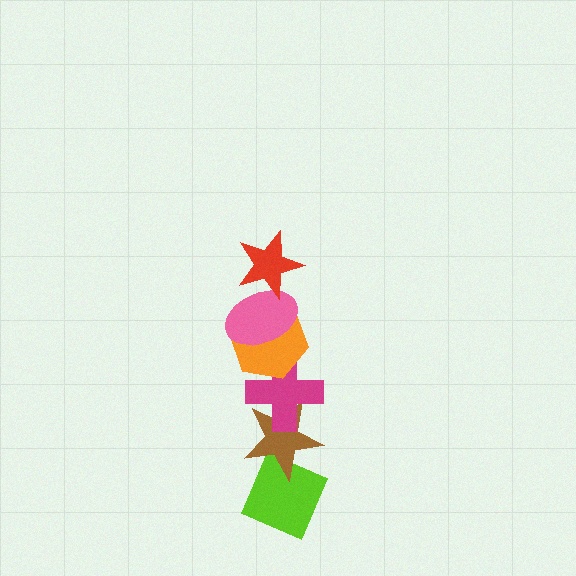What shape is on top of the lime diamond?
The brown star is on top of the lime diamond.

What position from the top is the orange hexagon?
The orange hexagon is 3rd from the top.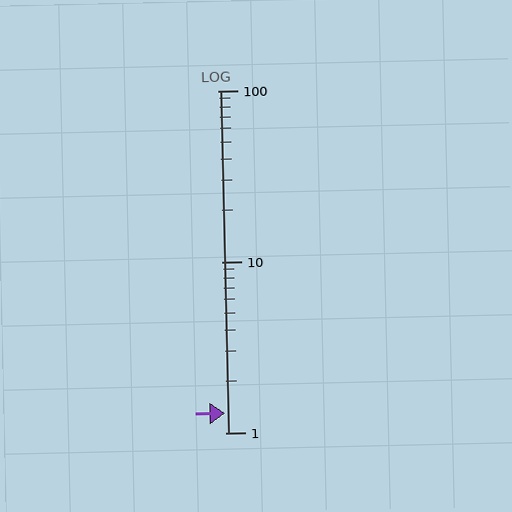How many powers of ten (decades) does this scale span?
The scale spans 2 decades, from 1 to 100.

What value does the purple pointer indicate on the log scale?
The pointer indicates approximately 1.3.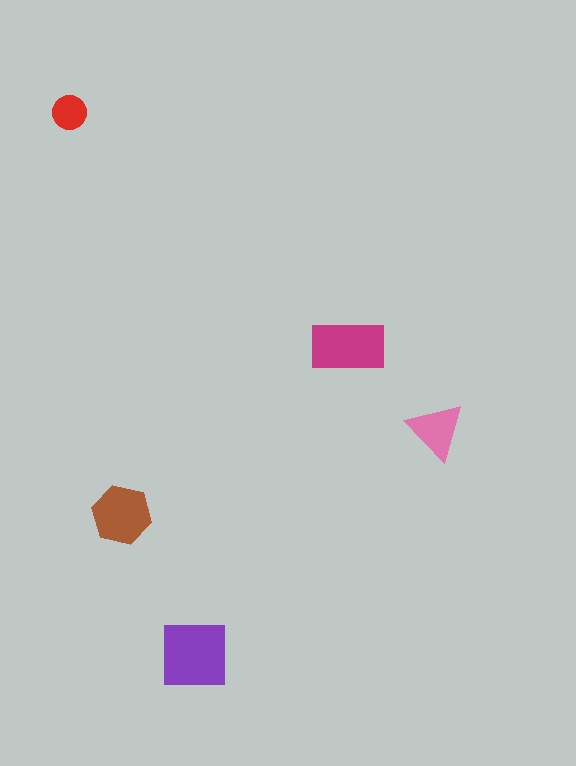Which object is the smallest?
The red circle.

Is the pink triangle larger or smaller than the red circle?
Larger.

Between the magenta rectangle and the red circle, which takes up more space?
The magenta rectangle.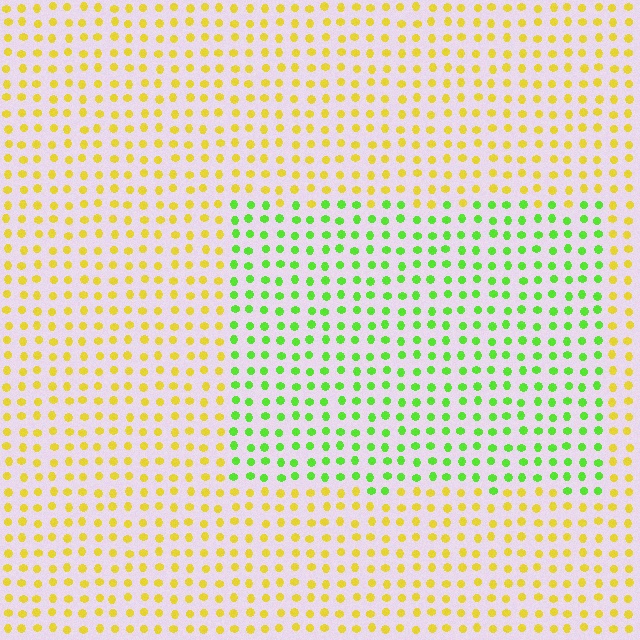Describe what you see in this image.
The image is filled with small yellow elements in a uniform arrangement. A rectangle-shaped region is visible where the elements are tinted to a slightly different hue, forming a subtle color boundary.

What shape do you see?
I see a rectangle.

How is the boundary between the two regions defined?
The boundary is defined purely by a slight shift in hue (about 54 degrees). Spacing, size, and orientation are identical on both sides.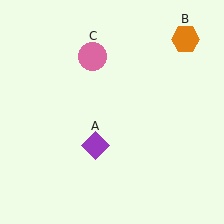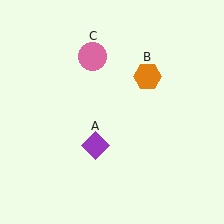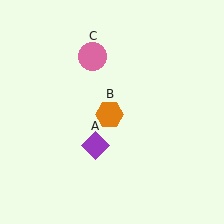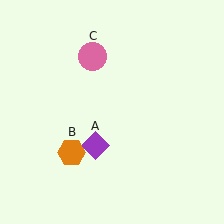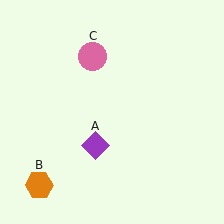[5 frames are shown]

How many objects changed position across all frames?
1 object changed position: orange hexagon (object B).